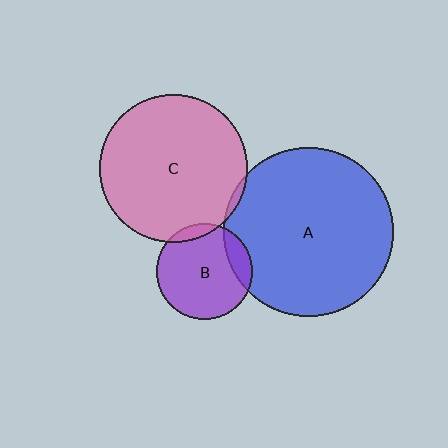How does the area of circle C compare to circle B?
Approximately 2.4 times.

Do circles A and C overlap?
Yes.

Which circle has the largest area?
Circle A (blue).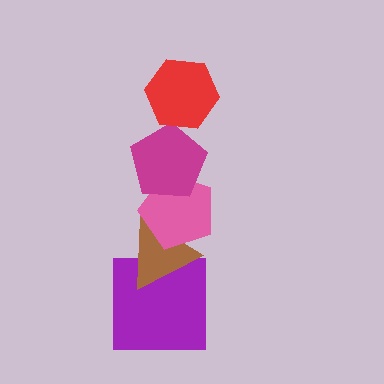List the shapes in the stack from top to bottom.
From top to bottom: the red hexagon, the magenta pentagon, the pink pentagon, the brown triangle, the purple square.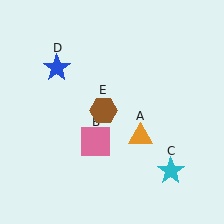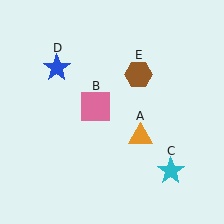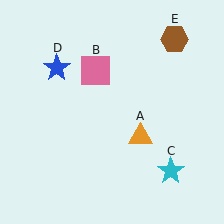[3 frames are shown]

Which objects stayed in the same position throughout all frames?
Orange triangle (object A) and cyan star (object C) and blue star (object D) remained stationary.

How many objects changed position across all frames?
2 objects changed position: pink square (object B), brown hexagon (object E).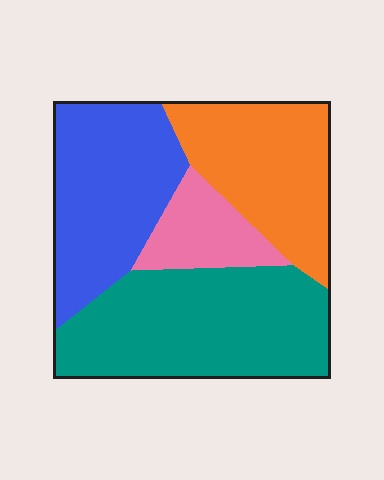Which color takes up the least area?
Pink, at roughly 10%.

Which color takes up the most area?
Teal, at roughly 35%.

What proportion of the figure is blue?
Blue takes up about one quarter (1/4) of the figure.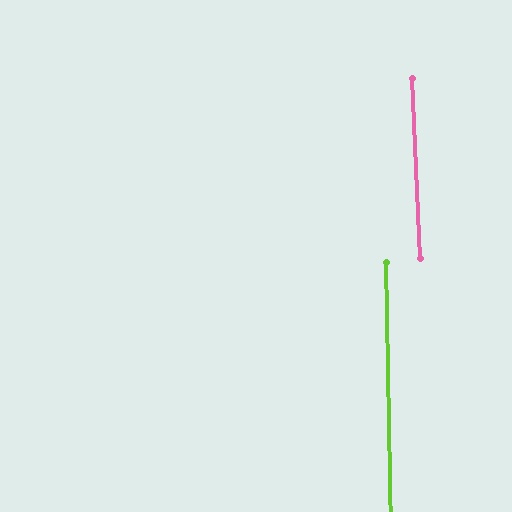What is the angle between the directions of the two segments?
Approximately 1 degree.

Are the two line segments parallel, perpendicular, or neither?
Parallel — their directions differ by only 1.4°.